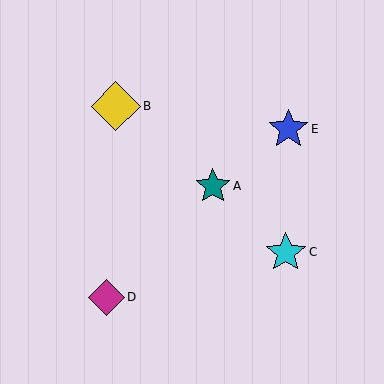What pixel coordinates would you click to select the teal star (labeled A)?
Click at (213, 186) to select the teal star A.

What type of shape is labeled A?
Shape A is a teal star.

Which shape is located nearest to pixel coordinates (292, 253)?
The cyan star (labeled C) at (286, 252) is nearest to that location.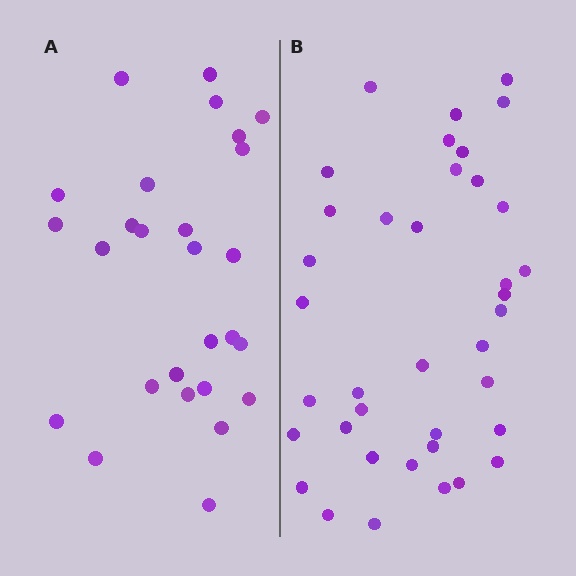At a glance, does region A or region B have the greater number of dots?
Region B (the right region) has more dots.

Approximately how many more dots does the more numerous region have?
Region B has roughly 12 or so more dots than region A.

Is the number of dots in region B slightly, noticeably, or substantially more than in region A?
Region B has noticeably more, but not dramatically so. The ratio is roughly 1.4 to 1.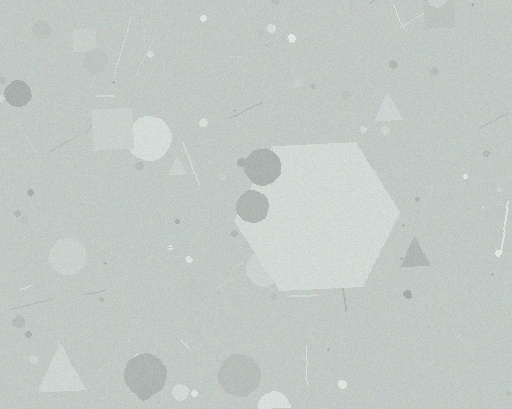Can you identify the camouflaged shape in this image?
The camouflaged shape is a hexagon.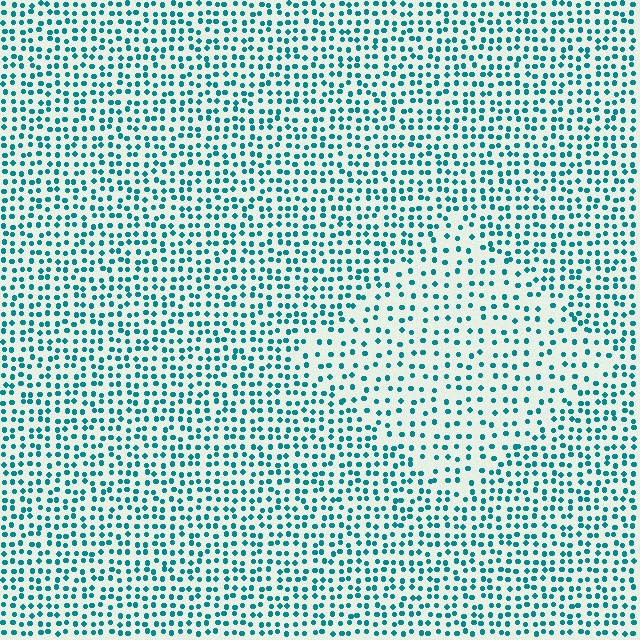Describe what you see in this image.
The image contains small teal elements arranged at two different densities. A diamond-shaped region is visible where the elements are less densely packed than the surrounding area.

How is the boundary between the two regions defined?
The boundary is defined by a change in element density (approximately 1.7x ratio). All elements are the same color, size, and shape.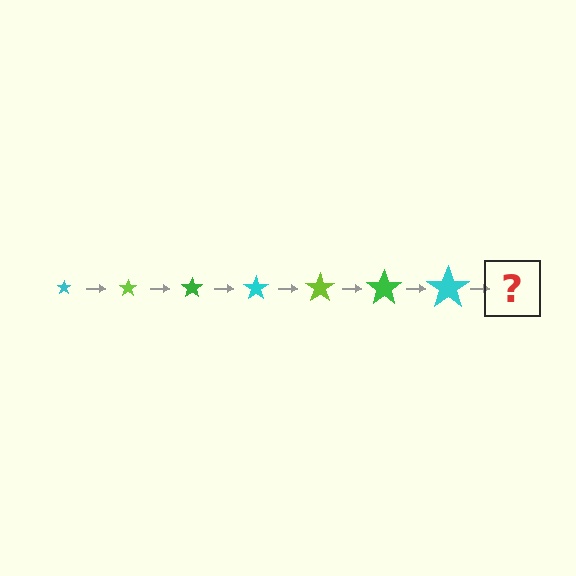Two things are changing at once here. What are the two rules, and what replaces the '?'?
The two rules are that the star grows larger each step and the color cycles through cyan, lime, and green. The '?' should be a lime star, larger than the previous one.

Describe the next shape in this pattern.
It should be a lime star, larger than the previous one.